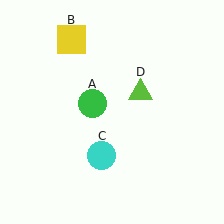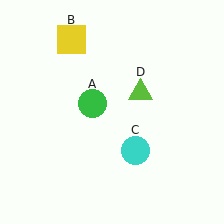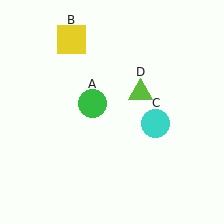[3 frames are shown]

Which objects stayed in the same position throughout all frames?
Green circle (object A) and yellow square (object B) and lime triangle (object D) remained stationary.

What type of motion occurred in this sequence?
The cyan circle (object C) rotated counterclockwise around the center of the scene.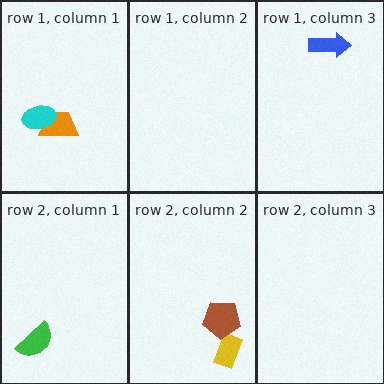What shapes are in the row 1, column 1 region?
The orange trapezoid, the cyan ellipse.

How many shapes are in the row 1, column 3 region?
1.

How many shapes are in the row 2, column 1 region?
1.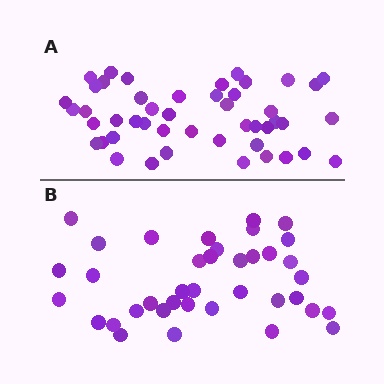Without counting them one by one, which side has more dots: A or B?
Region A (the top region) has more dots.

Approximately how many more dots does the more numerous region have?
Region A has roughly 8 or so more dots than region B.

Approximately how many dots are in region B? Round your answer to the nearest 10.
About 40 dots. (The exact count is 38, which rounds to 40.)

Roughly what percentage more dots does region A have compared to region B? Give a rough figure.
About 25% more.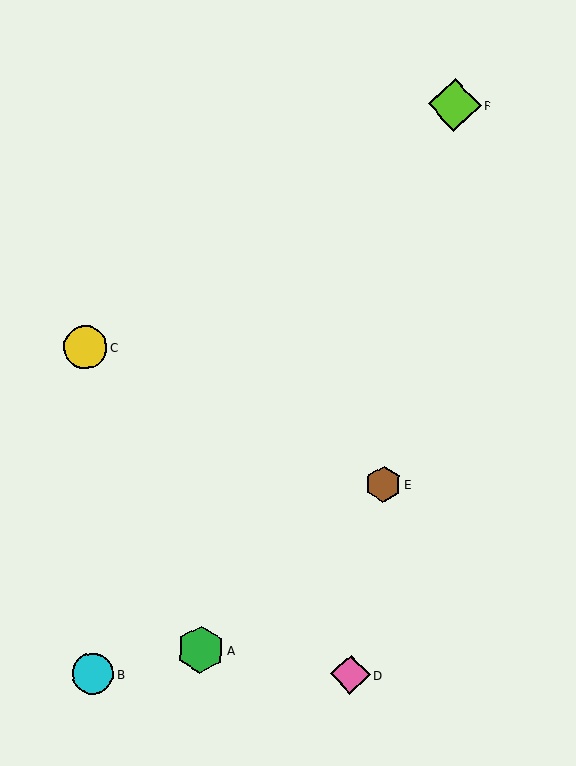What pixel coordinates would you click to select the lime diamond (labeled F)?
Click at (455, 105) to select the lime diamond F.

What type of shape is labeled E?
Shape E is a brown hexagon.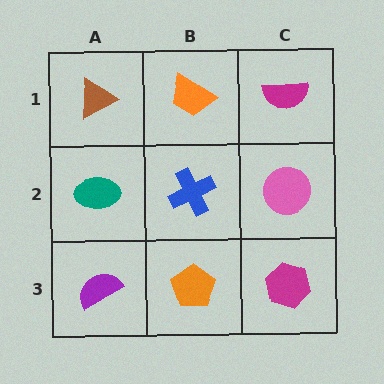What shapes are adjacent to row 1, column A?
A teal ellipse (row 2, column A), an orange trapezoid (row 1, column B).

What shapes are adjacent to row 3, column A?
A teal ellipse (row 2, column A), an orange pentagon (row 3, column B).